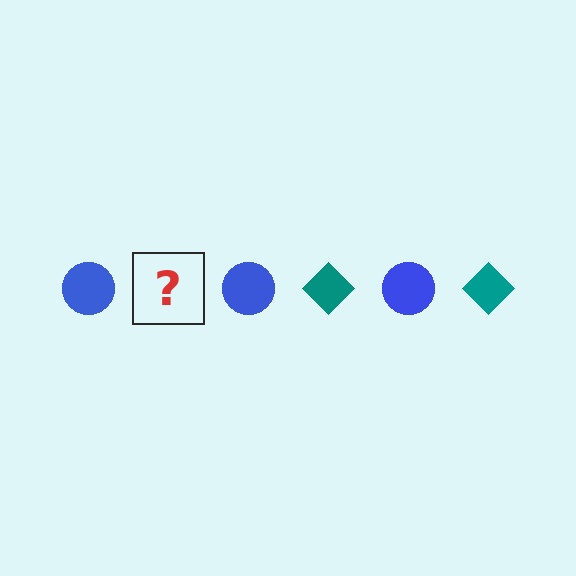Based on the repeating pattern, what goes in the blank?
The blank should be a teal diamond.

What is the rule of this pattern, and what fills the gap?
The rule is that the pattern alternates between blue circle and teal diamond. The gap should be filled with a teal diamond.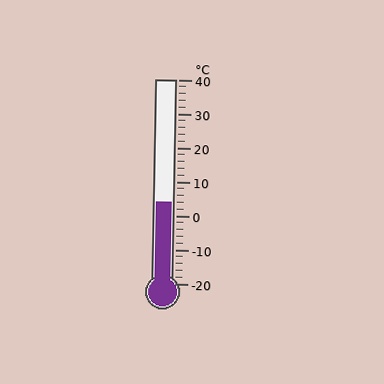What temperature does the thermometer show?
The thermometer shows approximately 4°C.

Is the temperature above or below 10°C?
The temperature is below 10°C.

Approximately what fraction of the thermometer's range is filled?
The thermometer is filled to approximately 40% of its range.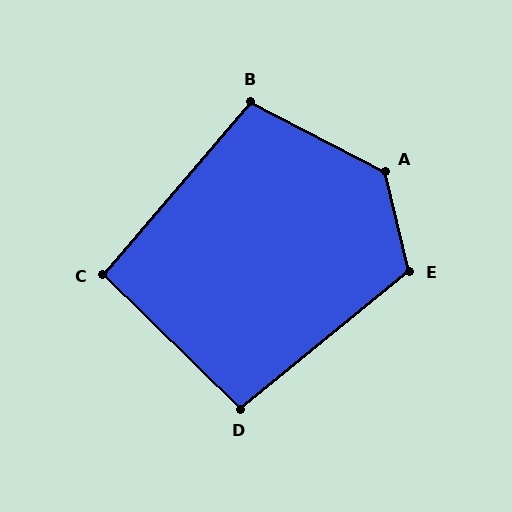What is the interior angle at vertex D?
Approximately 96 degrees (obtuse).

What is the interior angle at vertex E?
Approximately 116 degrees (obtuse).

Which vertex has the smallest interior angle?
C, at approximately 94 degrees.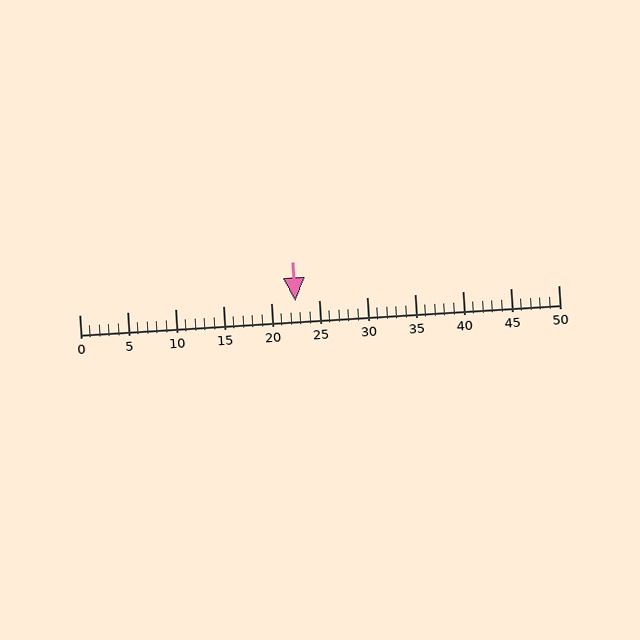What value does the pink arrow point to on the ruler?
The pink arrow points to approximately 23.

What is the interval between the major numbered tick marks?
The major tick marks are spaced 5 units apart.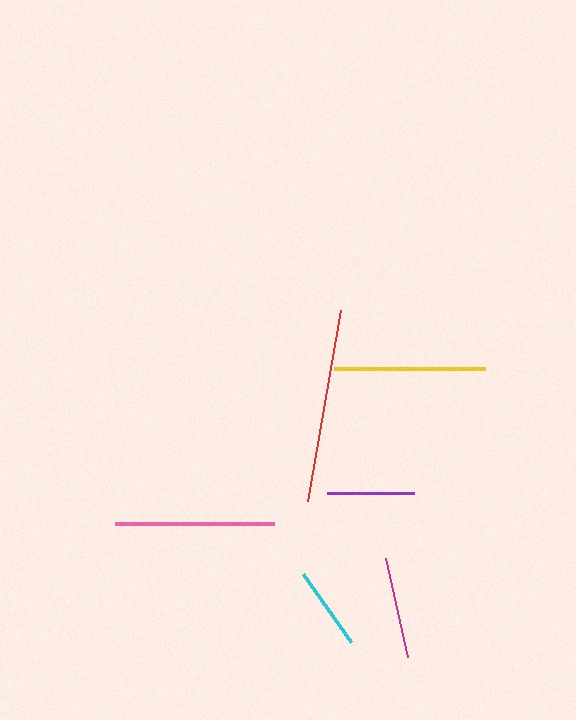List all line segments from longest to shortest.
From longest to shortest: red, pink, yellow, magenta, purple, cyan.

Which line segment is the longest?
The red line is the longest at approximately 194 pixels.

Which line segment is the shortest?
The cyan line is the shortest at approximately 83 pixels.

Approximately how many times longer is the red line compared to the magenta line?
The red line is approximately 1.9 times the length of the magenta line.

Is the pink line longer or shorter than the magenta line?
The pink line is longer than the magenta line.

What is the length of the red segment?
The red segment is approximately 194 pixels long.